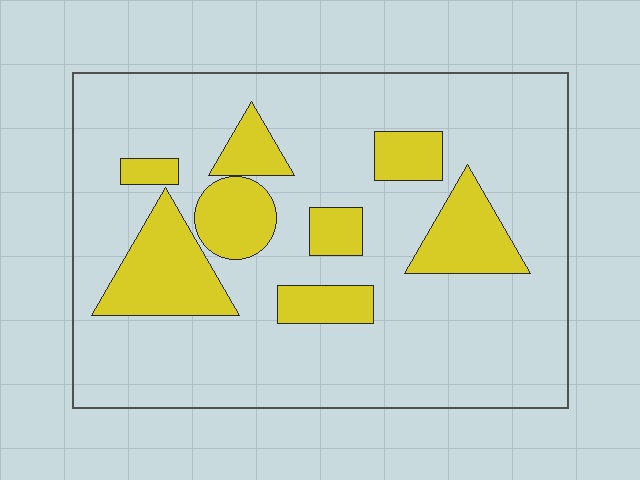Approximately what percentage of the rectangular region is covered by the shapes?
Approximately 20%.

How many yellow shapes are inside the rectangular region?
8.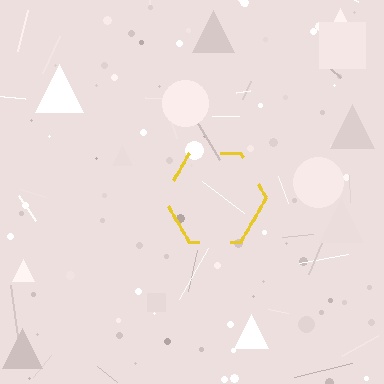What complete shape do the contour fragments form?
The contour fragments form a hexagon.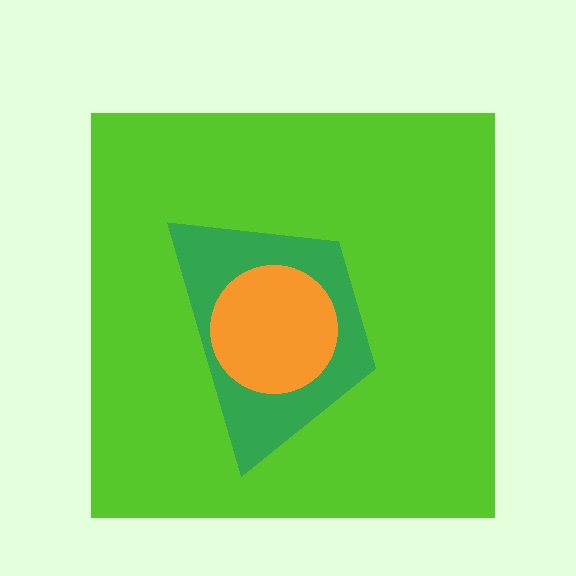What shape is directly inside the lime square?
The green trapezoid.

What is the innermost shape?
The orange circle.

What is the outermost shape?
The lime square.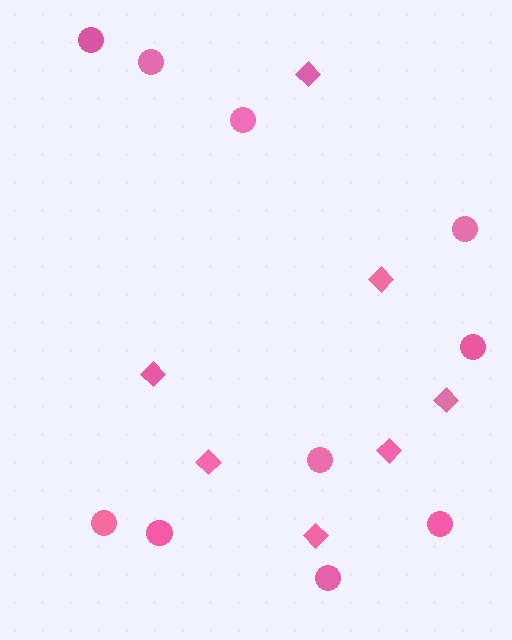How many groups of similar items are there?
There are 2 groups: one group of circles (10) and one group of diamonds (7).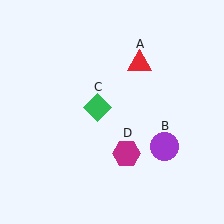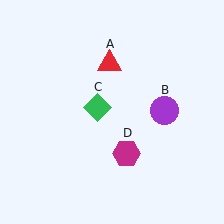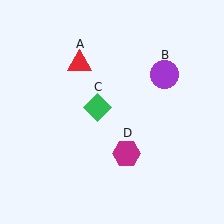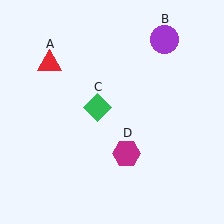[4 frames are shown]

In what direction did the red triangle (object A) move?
The red triangle (object A) moved left.